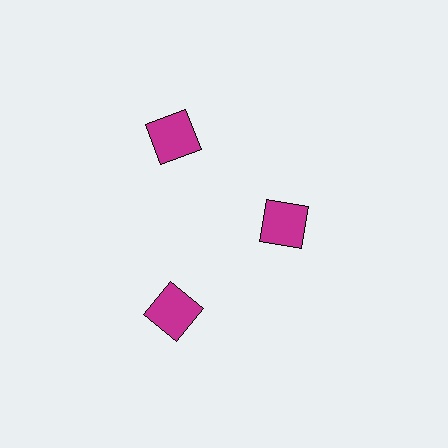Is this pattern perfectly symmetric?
No. The 3 magenta squares are arranged in a ring, but one element near the 3 o'clock position is pulled inward toward the center, breaking the 3-fold rotational symmetry.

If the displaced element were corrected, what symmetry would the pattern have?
It would have 3-fold rotational symmetry — the pattern would map onto itself every 120 degrees.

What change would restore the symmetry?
The symmetry would be restored by moving it outward, back onto the ring so that all 3 squares sit at equal angles and equal distance from the center.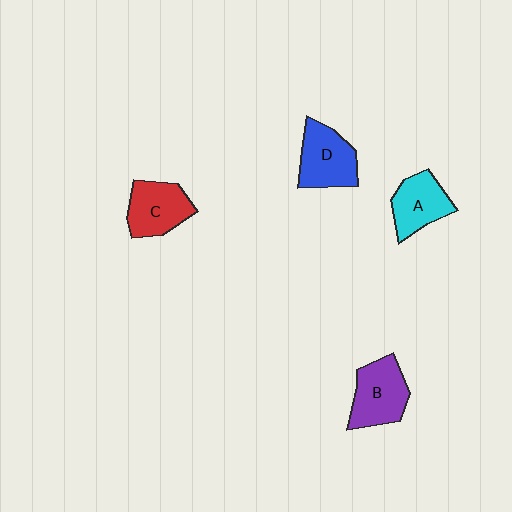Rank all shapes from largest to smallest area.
From largest to smallest: B (purple), D (blue), C (red), A (cyan).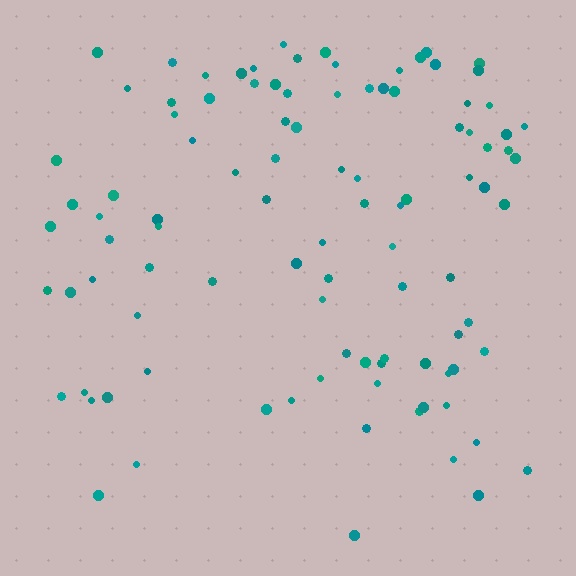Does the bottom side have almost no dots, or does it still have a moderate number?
Still a moderate number, just noticeably fewer than the top.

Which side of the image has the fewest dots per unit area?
The bottom.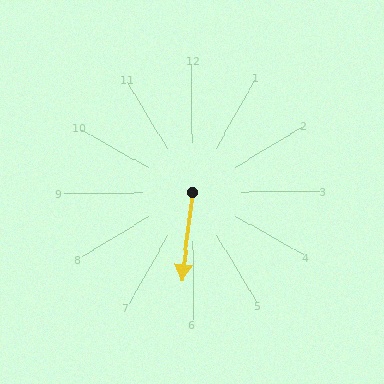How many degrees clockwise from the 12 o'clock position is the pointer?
Approximately 188 degrees.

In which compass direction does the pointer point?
South.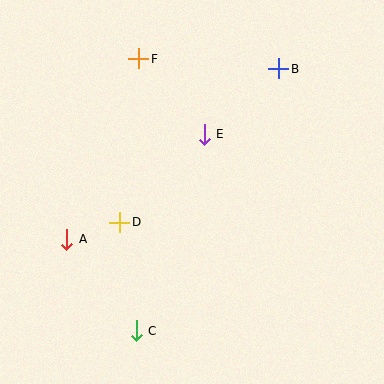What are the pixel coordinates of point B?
Point B is at (279, 69).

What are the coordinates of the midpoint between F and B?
The midpoint between F and B is at (209, 64).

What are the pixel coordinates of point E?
Point E is at (204, 134).